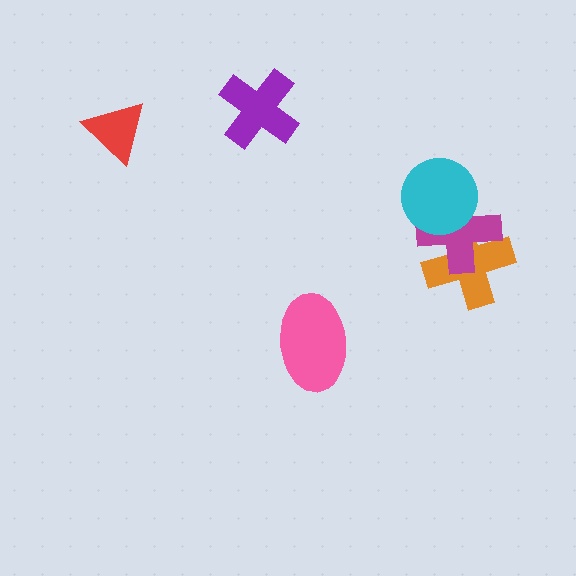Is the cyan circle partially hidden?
No, no other shape covers it.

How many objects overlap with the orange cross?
2 objects overlap with the orange cross.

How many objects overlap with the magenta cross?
2 objects overlap with the magenta cross.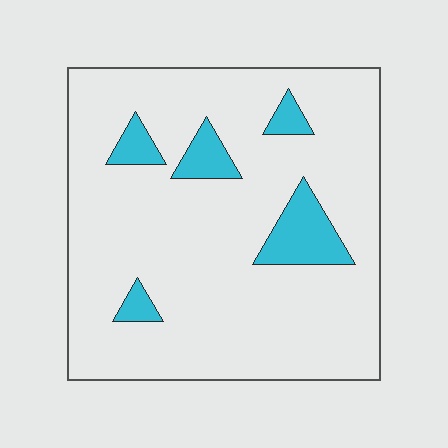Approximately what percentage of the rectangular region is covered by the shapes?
Approximately 10%.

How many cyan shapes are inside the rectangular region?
5.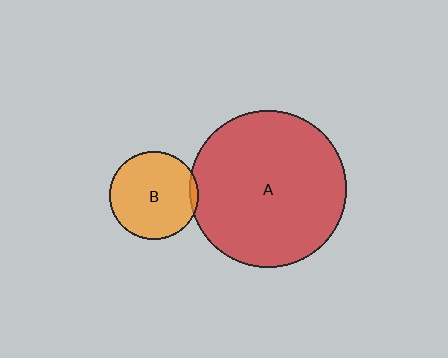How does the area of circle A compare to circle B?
Approximately 3.2 times.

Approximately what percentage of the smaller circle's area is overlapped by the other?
Approximately 5%.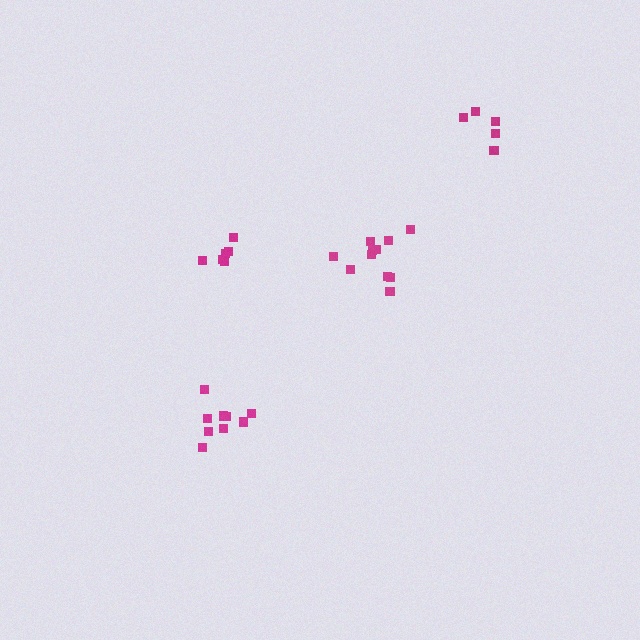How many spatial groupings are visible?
There are 4 spatial groupings.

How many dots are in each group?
Group 1: 9 dots, Group 2: 11 dots, Group 3: 6 dots, Group 4: 5 dots (31 total).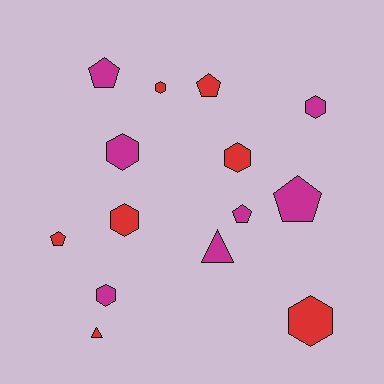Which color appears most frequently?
Magenta, with 7 objects.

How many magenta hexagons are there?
There are 3 magenta hexagons.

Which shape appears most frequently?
Hexagon, with 7 objects.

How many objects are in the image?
There are 14 objects.